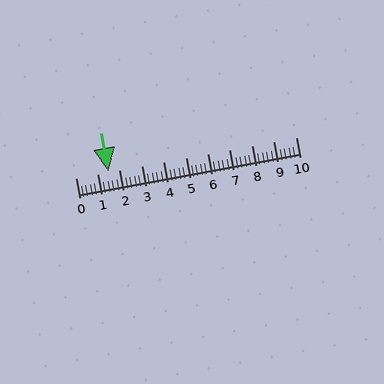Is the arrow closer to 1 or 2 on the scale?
The arrow is closer to 2.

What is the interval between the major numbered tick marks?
The major tick marks are spaced 1 units apart.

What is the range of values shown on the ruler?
The ruler shows values from 0 to 10.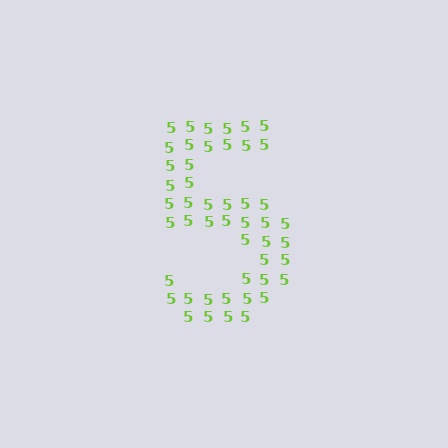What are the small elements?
The small elements are digit 5's.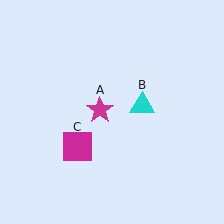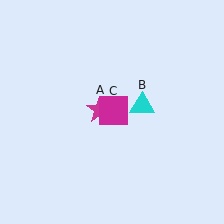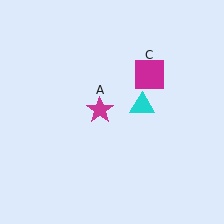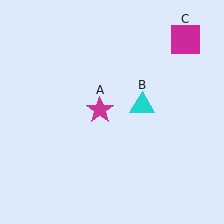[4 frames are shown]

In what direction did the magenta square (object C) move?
The magenta square (object C) moved up and to the right.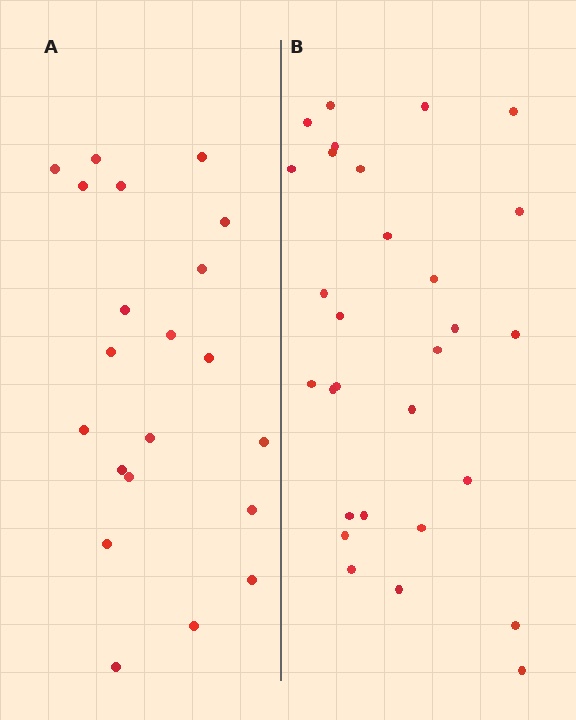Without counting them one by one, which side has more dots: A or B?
Region B (the right region) has more dots.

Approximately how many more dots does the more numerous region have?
Region B has roughly 8 or so more dots than region A.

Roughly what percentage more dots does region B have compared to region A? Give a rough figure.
About 40% more.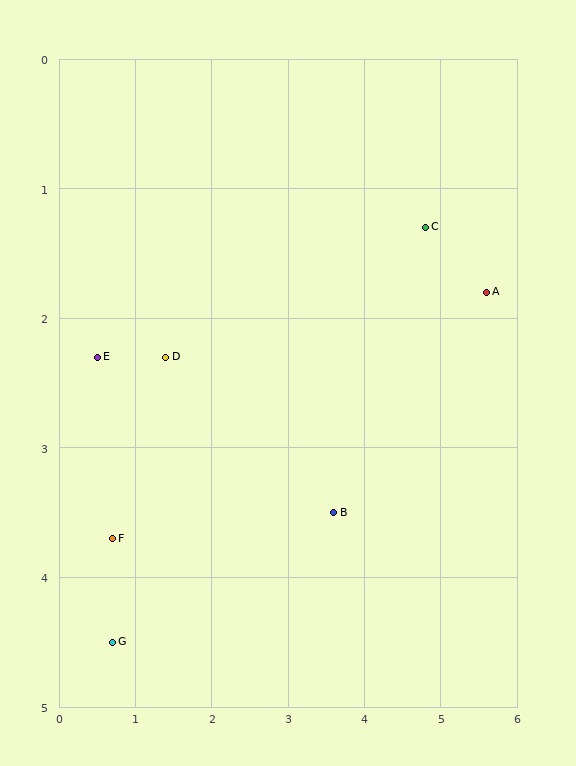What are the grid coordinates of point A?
Point A is at approximately (5.6, 1.8).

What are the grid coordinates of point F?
Point F is at approximately (0.7, 3.7).